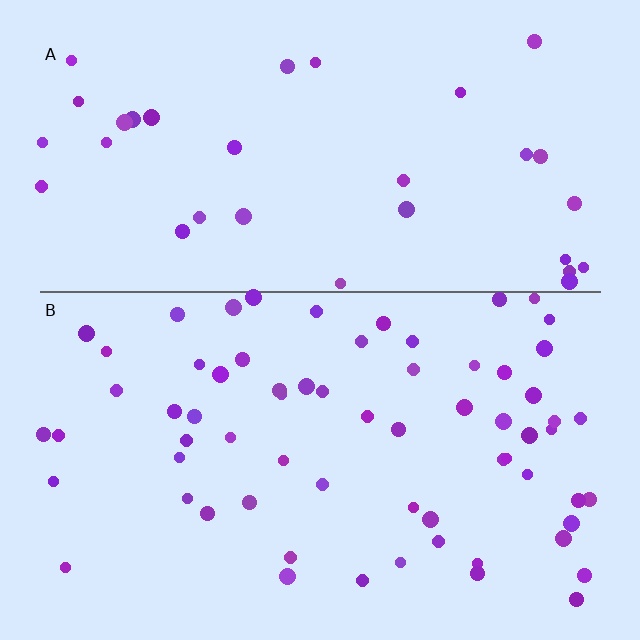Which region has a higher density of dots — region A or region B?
B (the bottom).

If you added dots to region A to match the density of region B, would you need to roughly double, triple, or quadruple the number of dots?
Approximately double.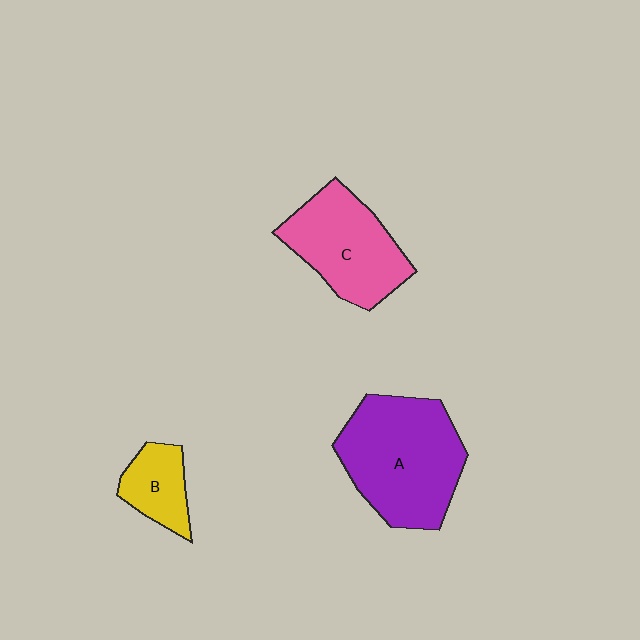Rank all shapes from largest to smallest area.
From largest to smallest: A (purple), C (pink), B (yellow).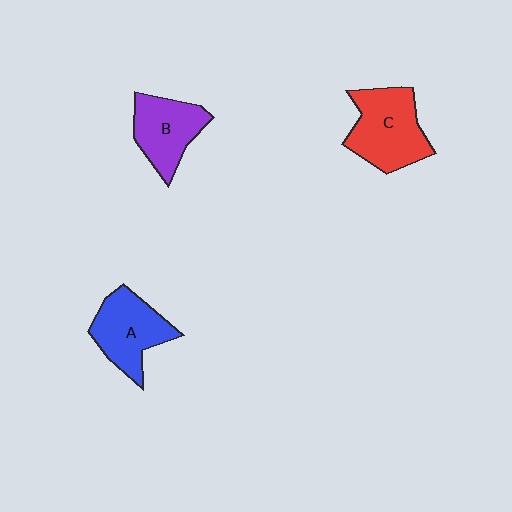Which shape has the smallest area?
Shape B (purple).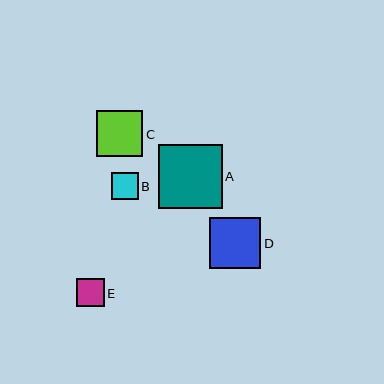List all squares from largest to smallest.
From largest to smallest: A, D, C, E, B.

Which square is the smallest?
Square B is the smallest with a size of approximately 27 pixels.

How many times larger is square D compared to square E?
Square D is approximately 1.8 times the size of square E.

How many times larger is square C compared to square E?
Square C is approximately 1.7 times the size of square E.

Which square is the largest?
Square A is the largest with a size of approximately 63 pixels.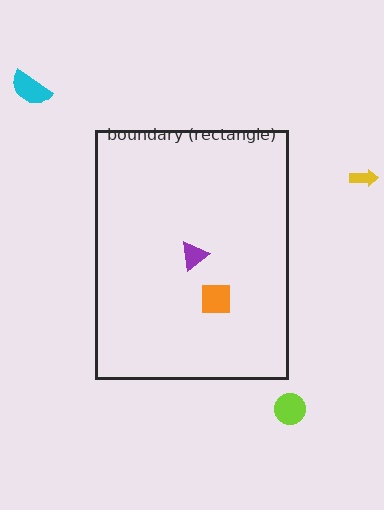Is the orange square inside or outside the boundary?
Inside.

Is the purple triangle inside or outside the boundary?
Inside.